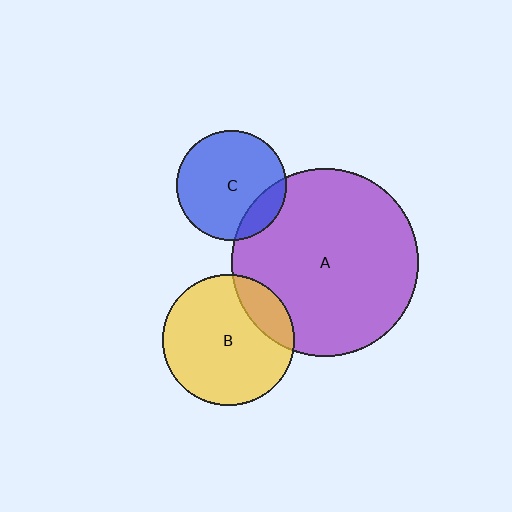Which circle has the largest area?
Circle A (purple).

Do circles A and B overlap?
Yes.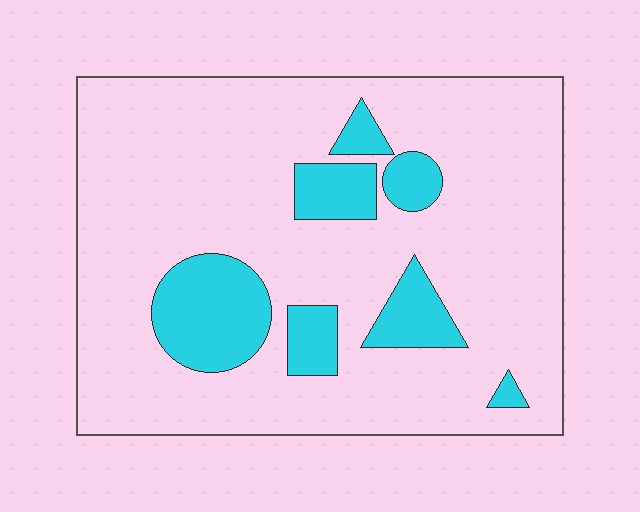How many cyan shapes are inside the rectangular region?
7.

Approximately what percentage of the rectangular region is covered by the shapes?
Approximately 15%.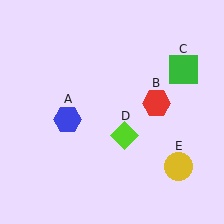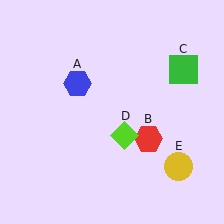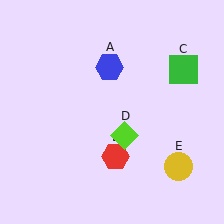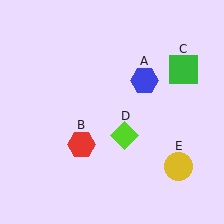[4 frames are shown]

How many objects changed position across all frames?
2 objects changed position: blue hexagon (object A), red hexagon (object B).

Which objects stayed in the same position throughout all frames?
Green square (object C) and lime diamond (object D) and yellow circle (object E) remained stationary.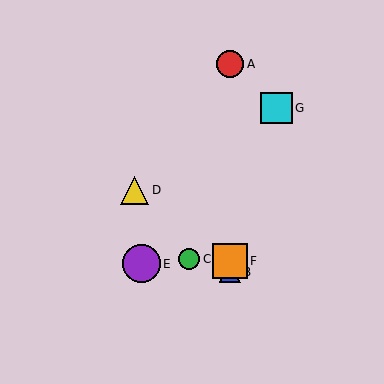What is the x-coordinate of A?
Object A is at x≈230.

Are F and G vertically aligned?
No, F is at x≈230 and G is at x≈276.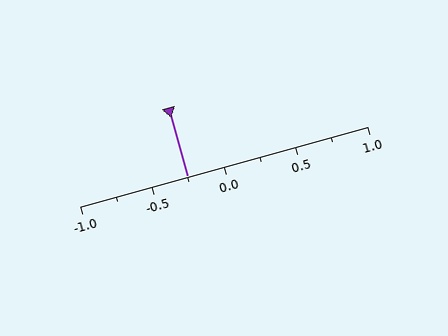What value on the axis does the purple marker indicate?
The marker indicates approximately -0.25.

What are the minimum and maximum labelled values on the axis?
The axis runs from -1.0 to 1.0.